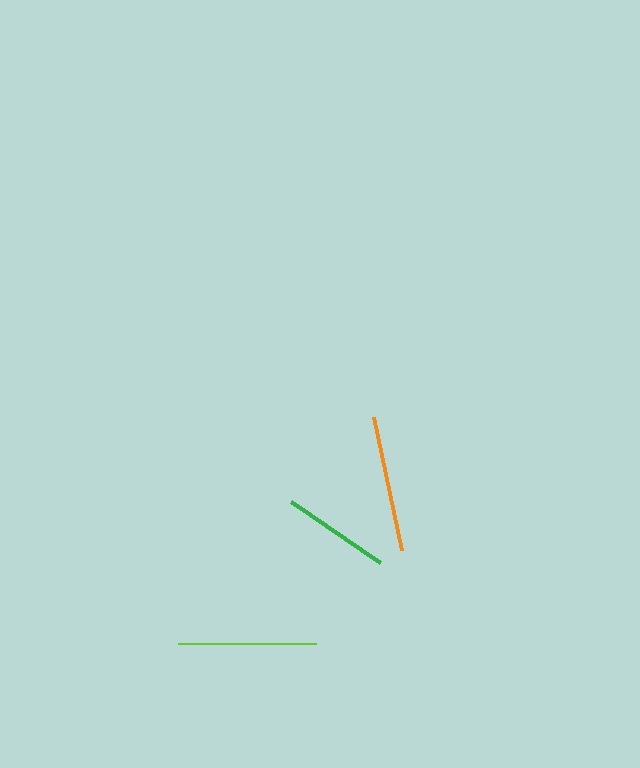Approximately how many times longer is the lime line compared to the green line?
The lime line is approximately 1.3 times the length of the green line.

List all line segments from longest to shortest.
From longest to shortest: lime, orange, green.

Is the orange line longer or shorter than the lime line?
The lime line is longer than the orange line.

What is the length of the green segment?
The green segment is approximately 108 pixels long.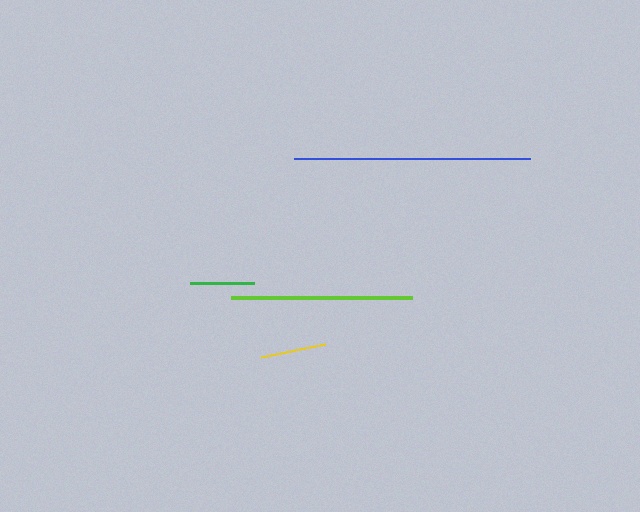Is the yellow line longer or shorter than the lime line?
The lime line is longer than the yellow line.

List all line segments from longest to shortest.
From longest to shortest: blue, lime, yellow, green.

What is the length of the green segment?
The green segment is approximately 63 pixels long.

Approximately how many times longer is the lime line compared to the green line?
The lime line is approximately 2.9 times the length of the green line.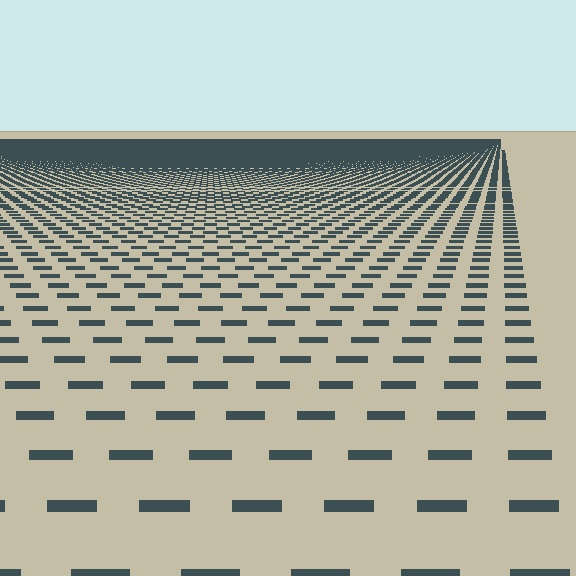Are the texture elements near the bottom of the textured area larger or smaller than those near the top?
Larger. Near the bottom, elements are closer to the viewer and appear at a bigger on-screen size.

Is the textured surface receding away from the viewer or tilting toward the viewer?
The surface is receding away from the viewer. Texture elements get smaller and denser toward the top.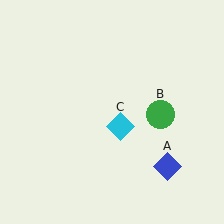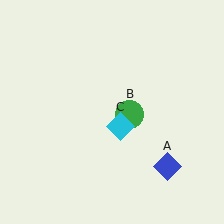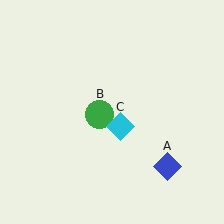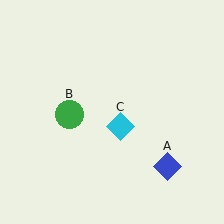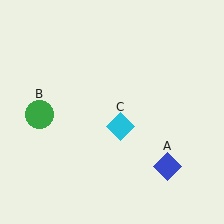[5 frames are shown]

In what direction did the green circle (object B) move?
The green circle (object B) moved left.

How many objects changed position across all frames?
1 object changed position: green circle (object B).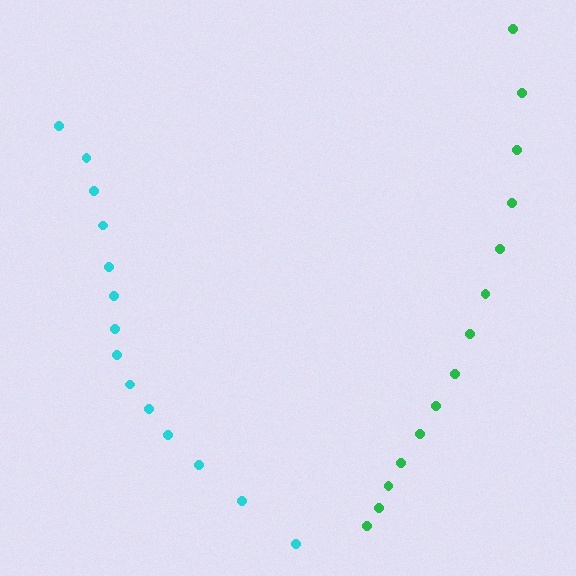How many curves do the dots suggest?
There are 2 distinct paths.